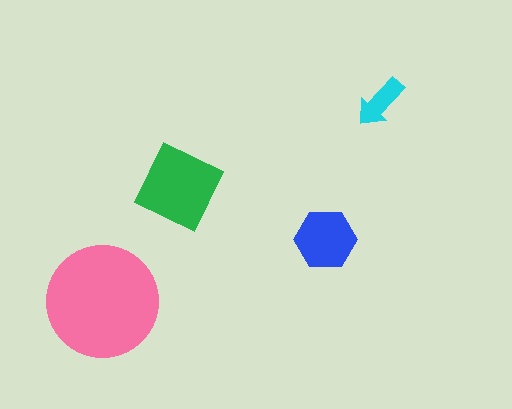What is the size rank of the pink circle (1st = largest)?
1st.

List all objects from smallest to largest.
The cyan arrow, the blue hexagon, the green square, the pink circle.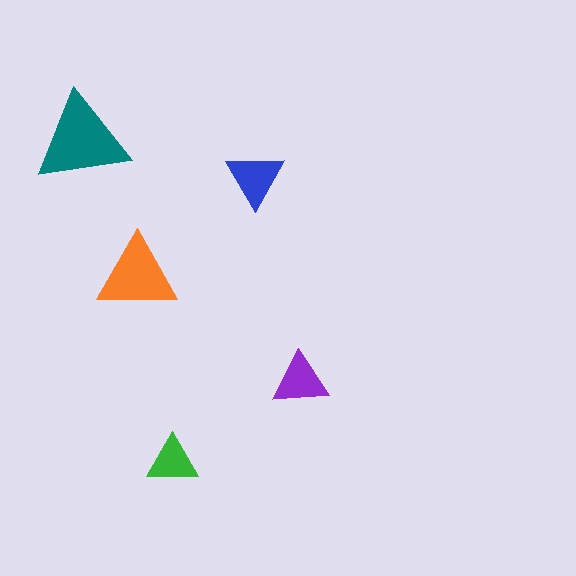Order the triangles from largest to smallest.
the teal one, the orange one, the blue one, the purple one, the green one.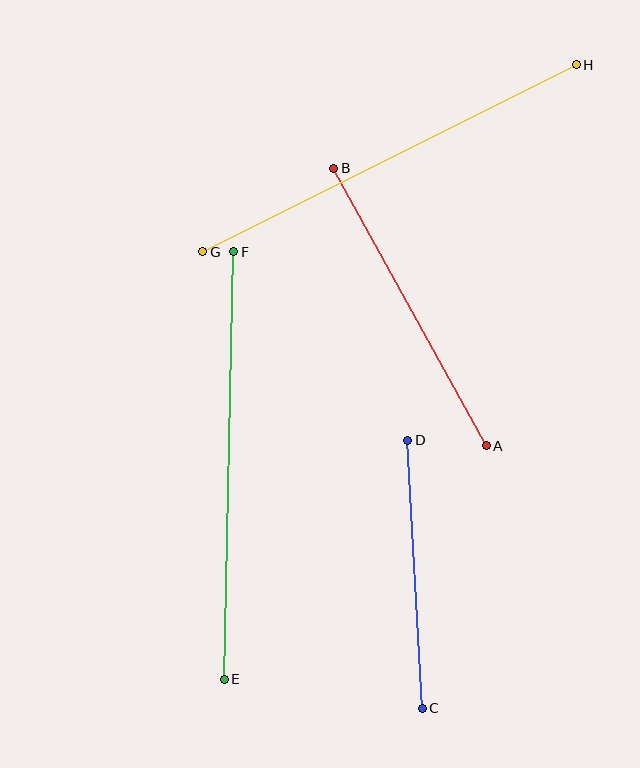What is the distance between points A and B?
The distance is approximately 317 pixels.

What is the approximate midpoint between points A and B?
The midpoint is at approximately (410, 307) pixels.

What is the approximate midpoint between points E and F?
The midpoint is at approximately (229, 465) pixels.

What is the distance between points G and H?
The distance is approximately 418 pixels.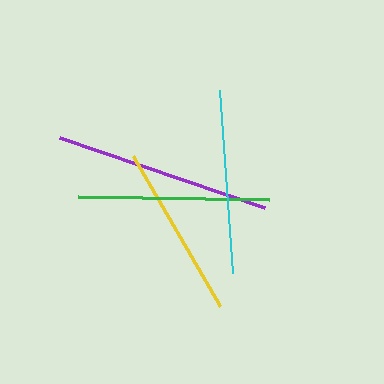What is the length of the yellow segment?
The yellow segment is approximately 173 pixels long.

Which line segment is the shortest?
The yellow line is the shortest at approximately 173 pixels.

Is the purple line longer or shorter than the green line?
The purple line is longer than the green line.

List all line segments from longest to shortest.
From longest to shortest: purple, green, cyan, yellow.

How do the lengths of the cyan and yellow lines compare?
The cyan and yellow lines are approximately the same length.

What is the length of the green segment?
The green segment is approximately 191 pixels long.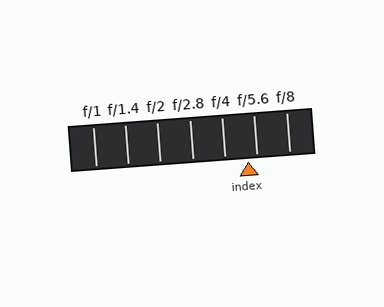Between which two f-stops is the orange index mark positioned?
The index mark is between f/4 and f/5.6.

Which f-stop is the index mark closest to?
The index mark is closest to f/5.6.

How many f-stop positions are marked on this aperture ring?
There are 7 f-stop positions marked.